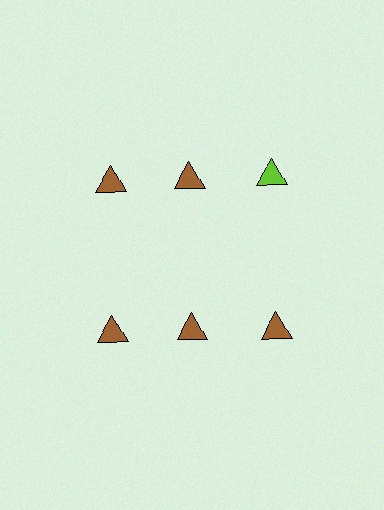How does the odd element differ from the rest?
It has a different color: lime instead of brown.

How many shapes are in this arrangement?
There are 6 shapes arranged in a grid pattern.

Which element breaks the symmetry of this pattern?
The lime triangle in the top row, center column breaks the symmetry. All other shapes are brown triangles.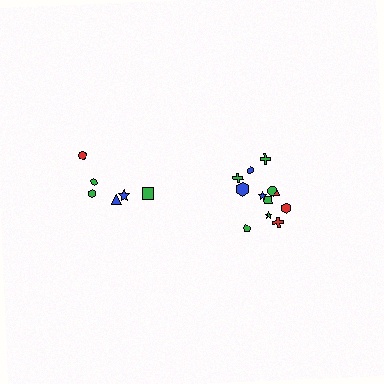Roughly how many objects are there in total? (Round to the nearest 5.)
Roughly 20 objects in total.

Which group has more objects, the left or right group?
The right group.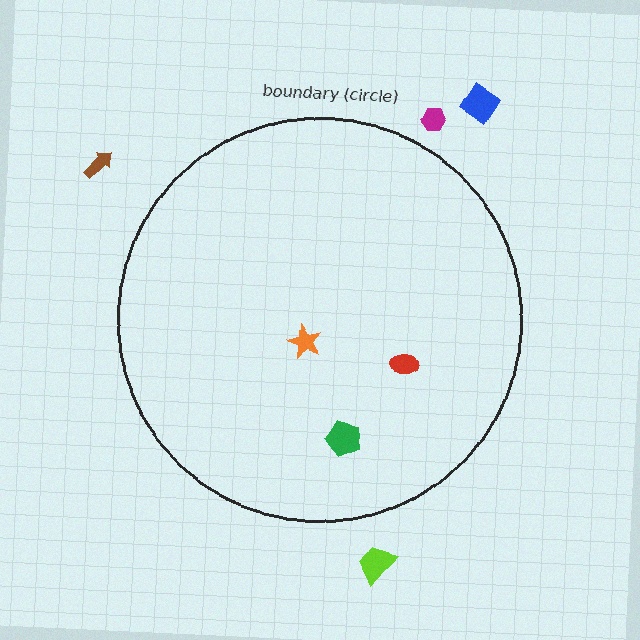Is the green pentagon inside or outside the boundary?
Inside.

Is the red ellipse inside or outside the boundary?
Inside.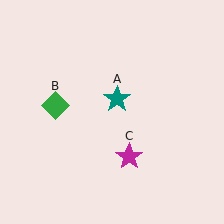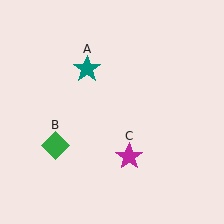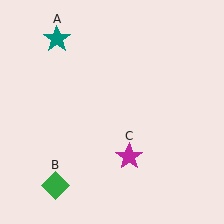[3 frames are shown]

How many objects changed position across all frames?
2 objects changed position: teal star (object A), green diamond (object B).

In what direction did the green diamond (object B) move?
The green diamond (object B) moved down.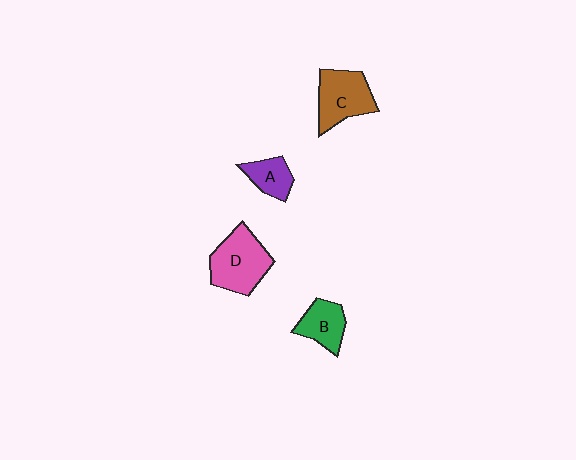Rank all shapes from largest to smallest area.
From largest to smallest: D (pink), C (brown), B (green), A (purple).